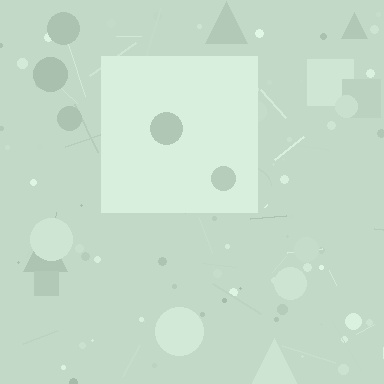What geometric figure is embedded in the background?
A square is embedded in the background.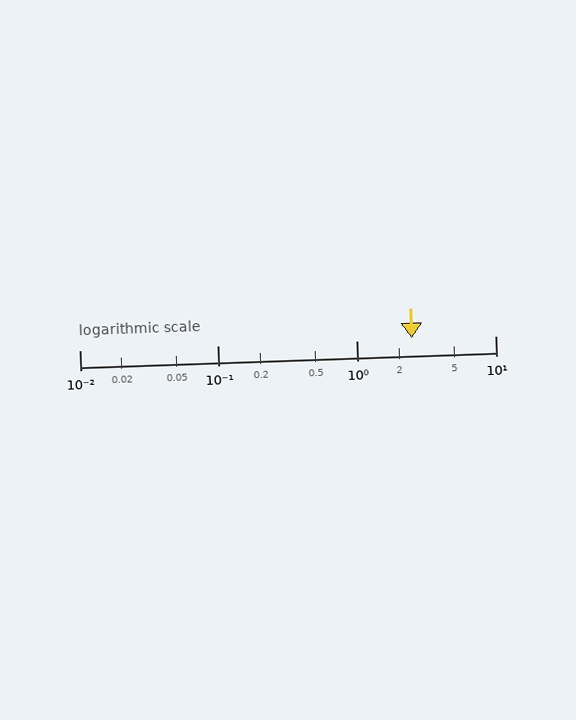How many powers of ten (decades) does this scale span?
The scale spans 3 decades, from 0.01 to 10.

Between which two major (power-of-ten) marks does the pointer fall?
The pointer is between 1 and 10.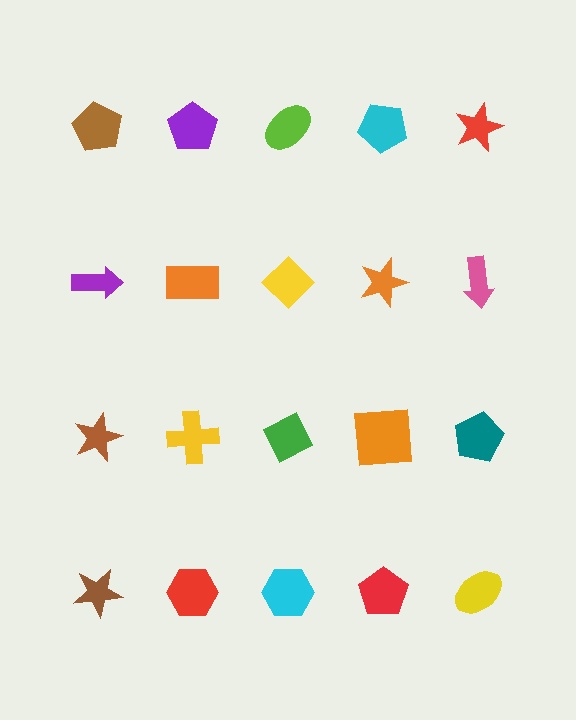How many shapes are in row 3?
5 shapes.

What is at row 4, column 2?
A red hexagon.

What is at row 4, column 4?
A red pentagon.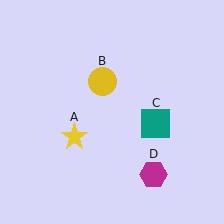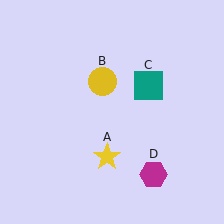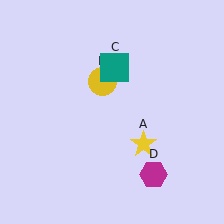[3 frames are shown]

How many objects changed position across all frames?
2 objects changed position: yellow star (object A), teal square (object C).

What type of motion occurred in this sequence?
The yellow star (object A), teal square (object C) rotated counterclockwise around the center of the scene.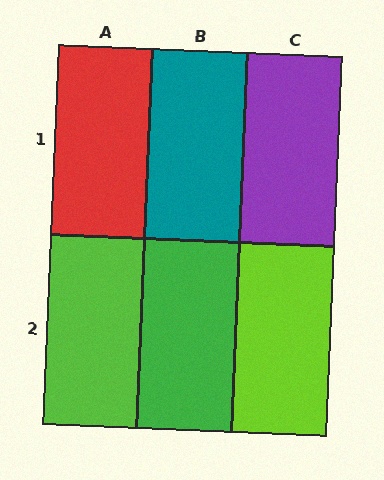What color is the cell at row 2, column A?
Lime.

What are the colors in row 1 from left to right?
Red, teal, purple.